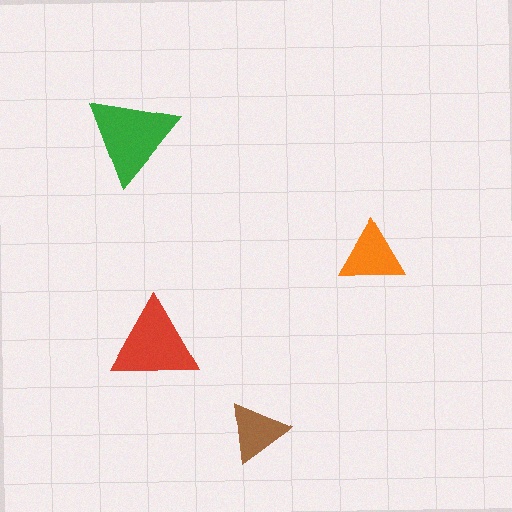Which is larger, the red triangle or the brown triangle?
The red one.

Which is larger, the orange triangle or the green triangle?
The green one.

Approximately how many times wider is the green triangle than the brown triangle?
About 1.5 times wider.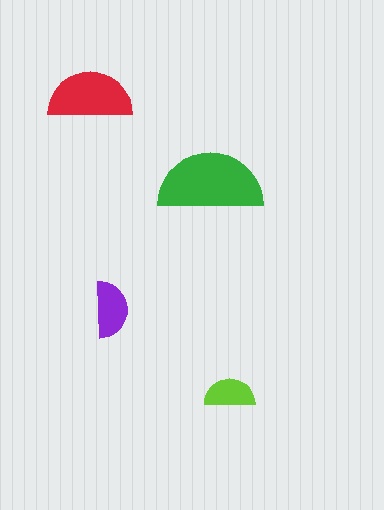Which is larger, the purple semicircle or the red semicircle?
The red one.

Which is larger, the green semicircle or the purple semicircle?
The green one.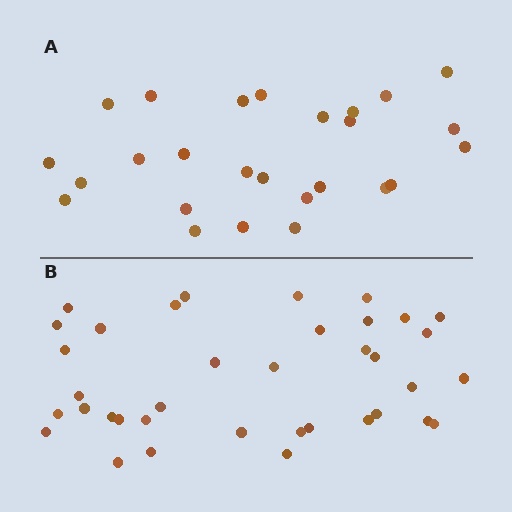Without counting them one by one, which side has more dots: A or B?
Region B (the bottom region) has more dots.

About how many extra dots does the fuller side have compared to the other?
Region B has roughly 12 or so more dots than region A.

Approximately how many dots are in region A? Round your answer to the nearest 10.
About 30 dots. (The exact count is 26, which rounds to 30.)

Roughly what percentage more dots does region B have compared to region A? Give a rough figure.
About 40% more.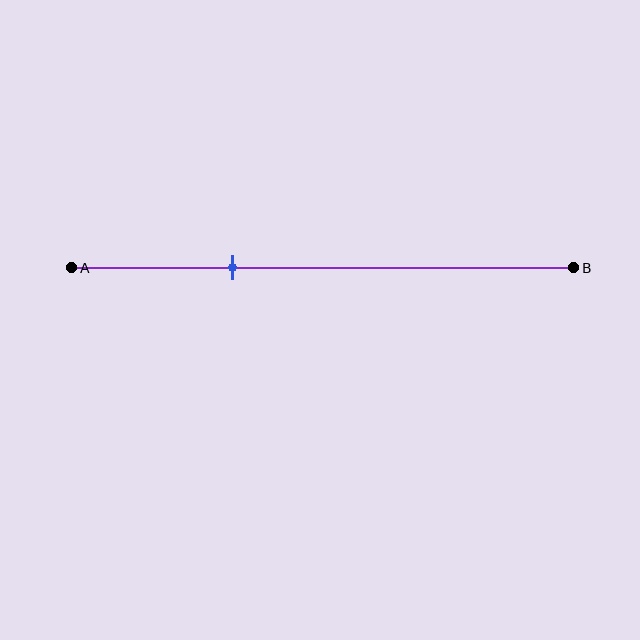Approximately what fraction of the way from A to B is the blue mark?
The blue mark is approximately 30% of the way from A to B.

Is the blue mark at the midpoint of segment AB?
No, the mark is at about 30% from A, not at the 50% midpoint.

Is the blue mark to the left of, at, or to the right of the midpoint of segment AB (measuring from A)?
The blue mark is to the left of the midpoint of segment AB.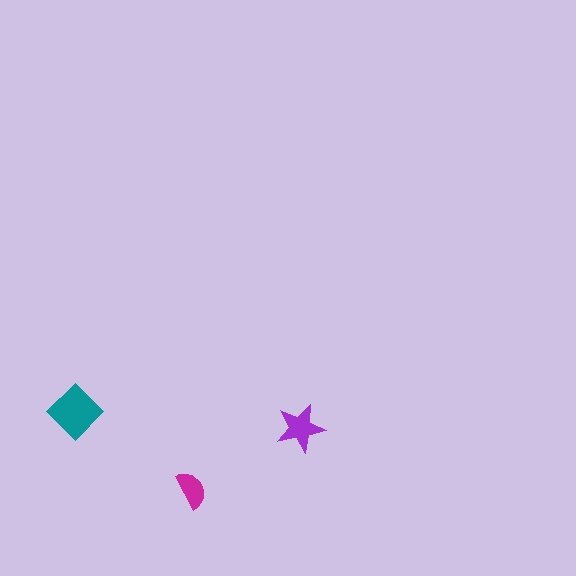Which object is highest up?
The teal diamond is topmost.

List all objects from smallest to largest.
The magenta semicircle, the purple star, the teal diamond.